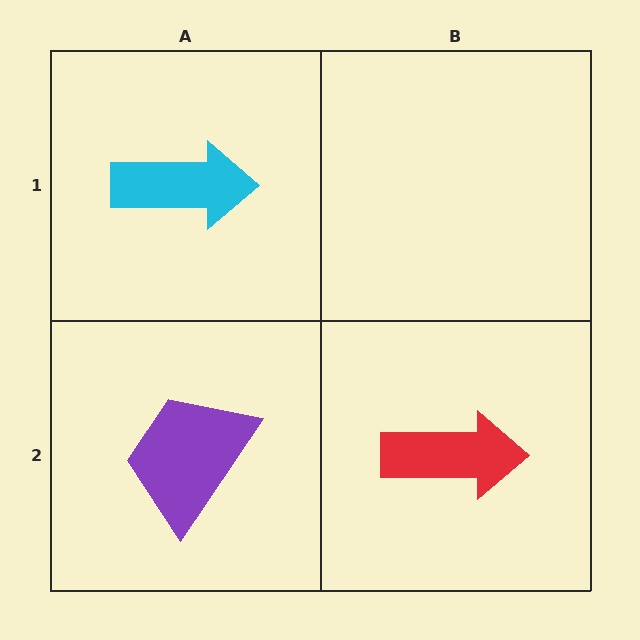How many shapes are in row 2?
2 shapes.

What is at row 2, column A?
A purple trapezoid.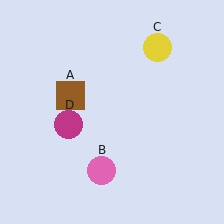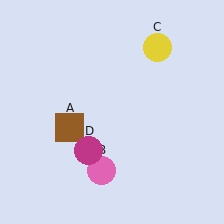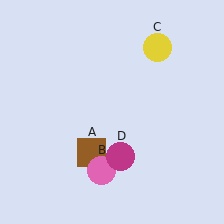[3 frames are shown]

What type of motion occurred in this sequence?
The brown square (object A), magenta circle (object D) rotated counterclockwise around the center of the scene.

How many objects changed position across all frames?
2 objects changed position: brown square (object A), magenta circle (object D).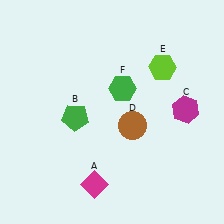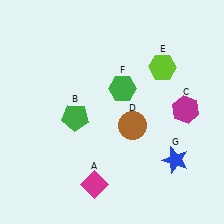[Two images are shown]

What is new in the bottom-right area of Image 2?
A blue star (G) was added in the bottom-right area of Image 2.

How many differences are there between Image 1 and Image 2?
There is 1 difference between the two images.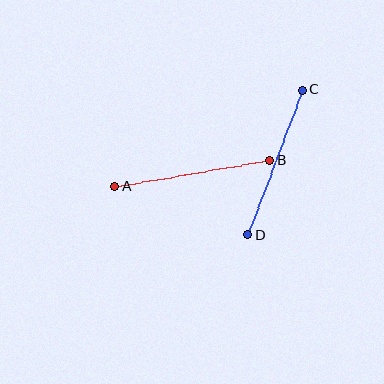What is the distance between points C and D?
The distance is approximately 155 pixels.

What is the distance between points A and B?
The distance is approximately 158 pixels.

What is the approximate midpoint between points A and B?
The midpoint is at approximately (192, 174) pixels.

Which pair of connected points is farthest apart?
Points A and B are farthest apart.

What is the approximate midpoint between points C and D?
The midpoint is at approximately (275, 163) pixels.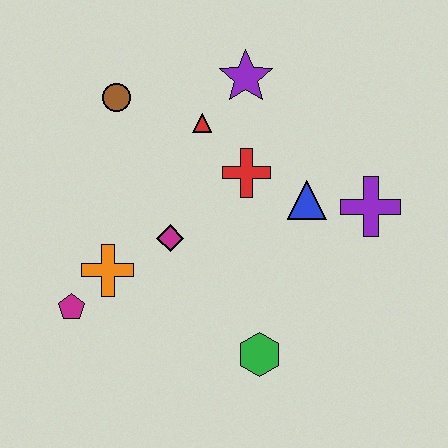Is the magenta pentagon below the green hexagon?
No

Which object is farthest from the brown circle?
The green hexagon is farthest from the brown circle.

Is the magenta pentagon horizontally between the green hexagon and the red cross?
No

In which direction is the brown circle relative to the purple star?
The brown circle is to the left of the purple star.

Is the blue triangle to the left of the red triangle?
No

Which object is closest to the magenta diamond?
The orange cross is closest to the magenta diamond.